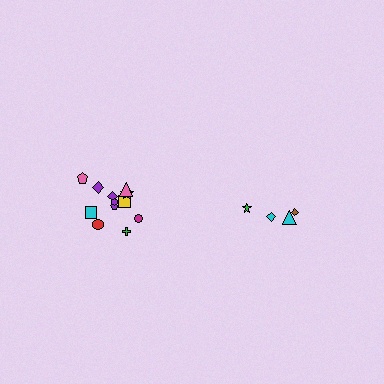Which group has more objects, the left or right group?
The left group.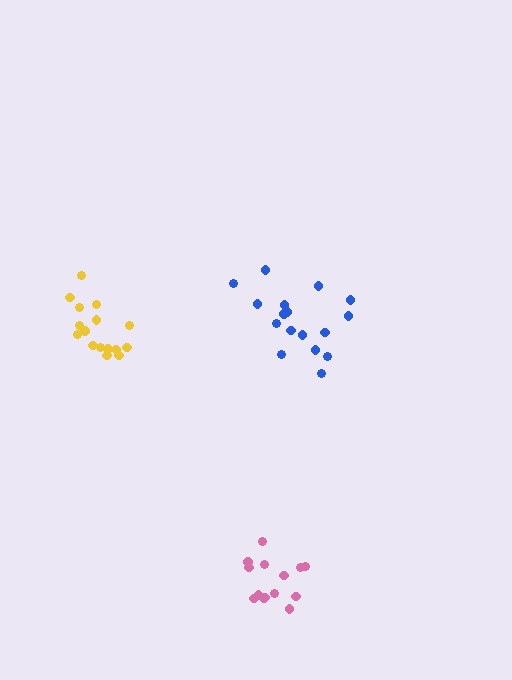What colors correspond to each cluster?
The clusters are colored: yellow, pink, blue.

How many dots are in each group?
Group 1: 16 dots, Group 2: 14 dots, Group 3: 17 dots (47 total).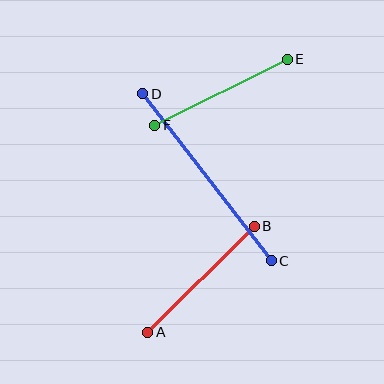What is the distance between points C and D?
The distance is approximately 211 pixels.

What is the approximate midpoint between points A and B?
The midpoint is at approximately (201, 279) pixels.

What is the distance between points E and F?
The distance is approximately 148 pixels.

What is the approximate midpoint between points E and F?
The midpoint is at approximately (221, 92) pixels.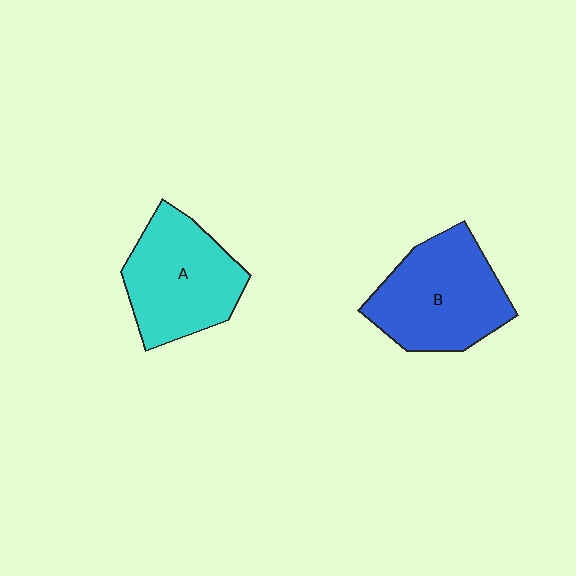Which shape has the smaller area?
Shape A (cyan).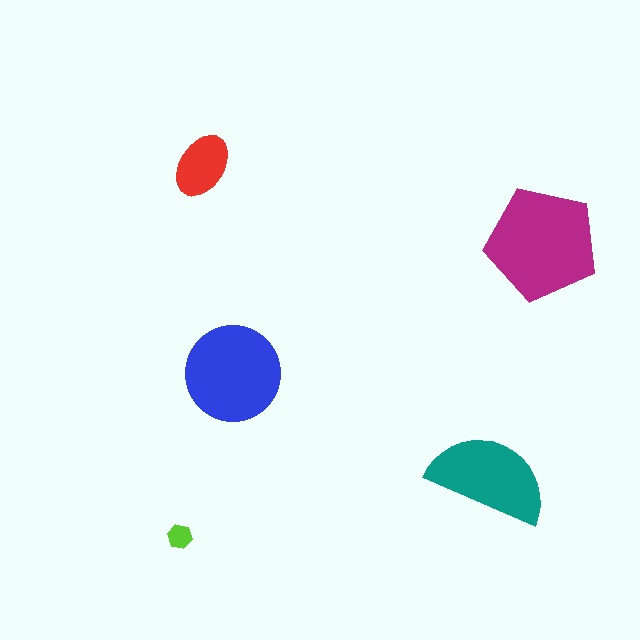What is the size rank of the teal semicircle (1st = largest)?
3rd.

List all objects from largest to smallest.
The magenta pentagon, the blue circle, the teal semicircle, the red ellipse, the lime hexagon.